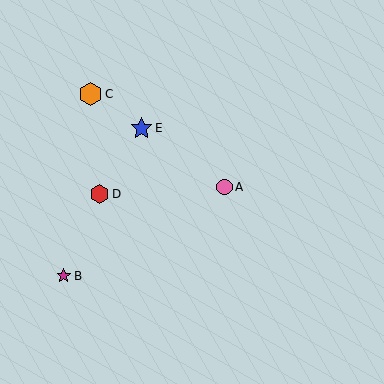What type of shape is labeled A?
Shape A is a pink circle.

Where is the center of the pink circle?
The center of the pink circle is at (225, 187).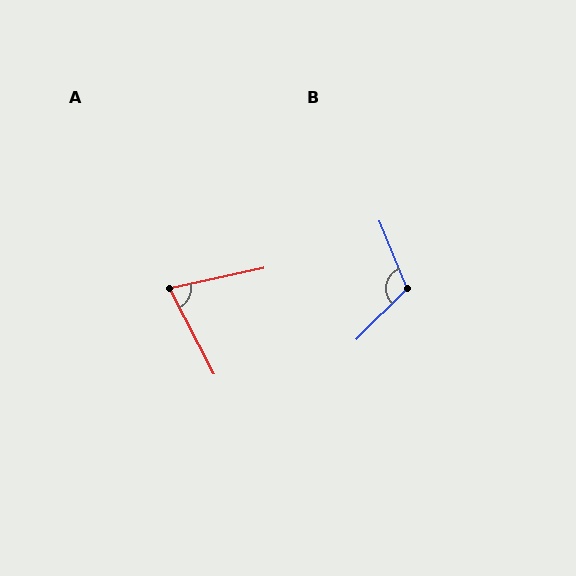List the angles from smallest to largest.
A (75°), B (113°).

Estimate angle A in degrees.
Approximately 75 degrees.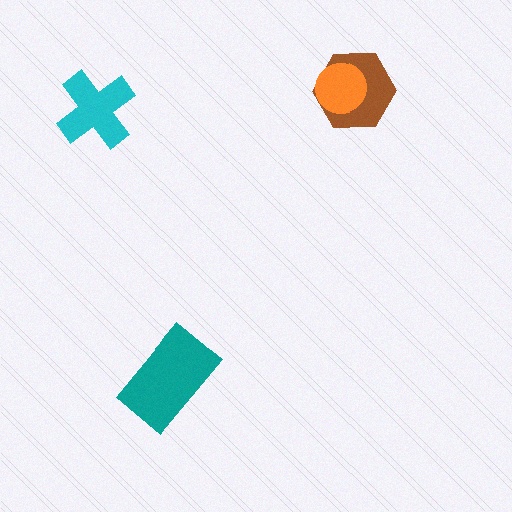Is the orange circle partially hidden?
No, no other shape covers it.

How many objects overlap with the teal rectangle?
0 objects overlap with the teal rectangle.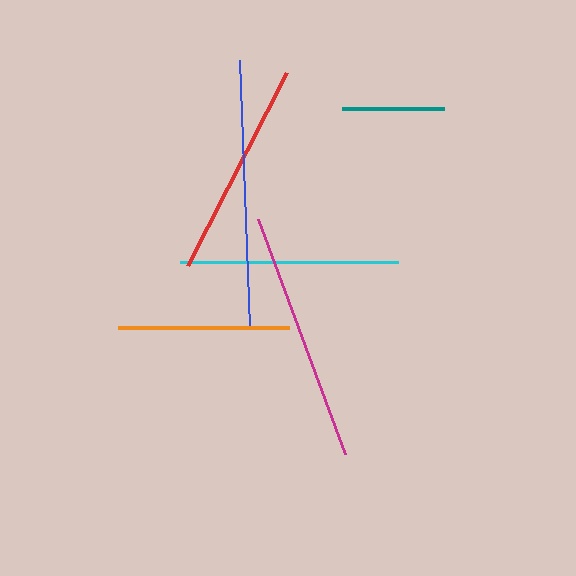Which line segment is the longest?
The blue line is the longest at approximately 267 pixels.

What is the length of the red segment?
The red segment is approximately 216 pixels long.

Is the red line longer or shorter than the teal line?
The red line is longer than the teal line.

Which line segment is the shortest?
The teal line is the shortest at approximately 102 pixels.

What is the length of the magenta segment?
The magenta segment is approximately 250 pixels long.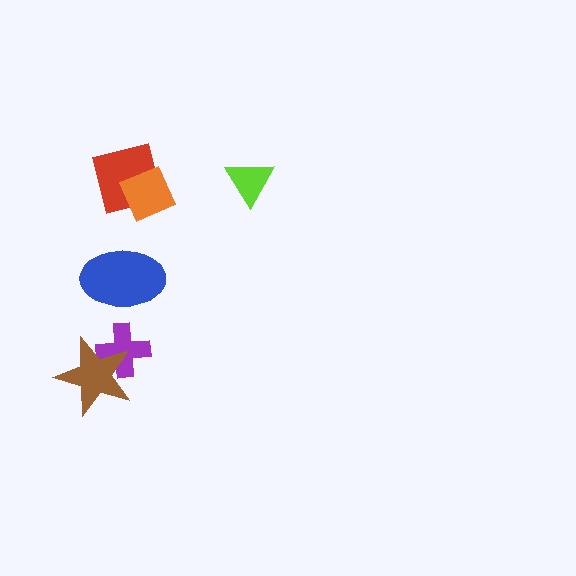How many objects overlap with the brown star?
1 object overlaps with the brown star.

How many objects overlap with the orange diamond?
1 object overlaps with the orange diamond.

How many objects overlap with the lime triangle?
0 objects overlap with the lime triangle.